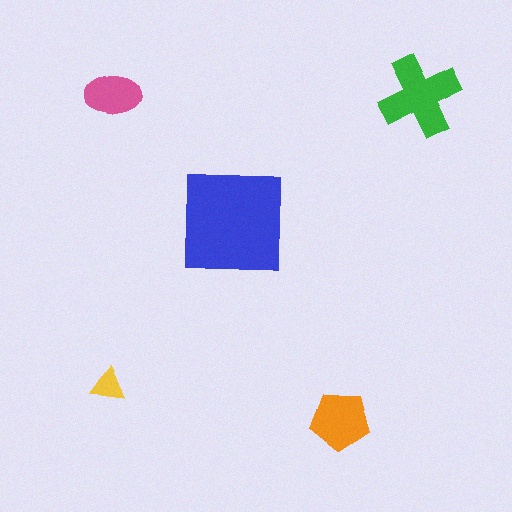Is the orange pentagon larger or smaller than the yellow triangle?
Larger.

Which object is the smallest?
The yellow triangle.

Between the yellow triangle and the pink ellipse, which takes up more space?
The pink ellipse.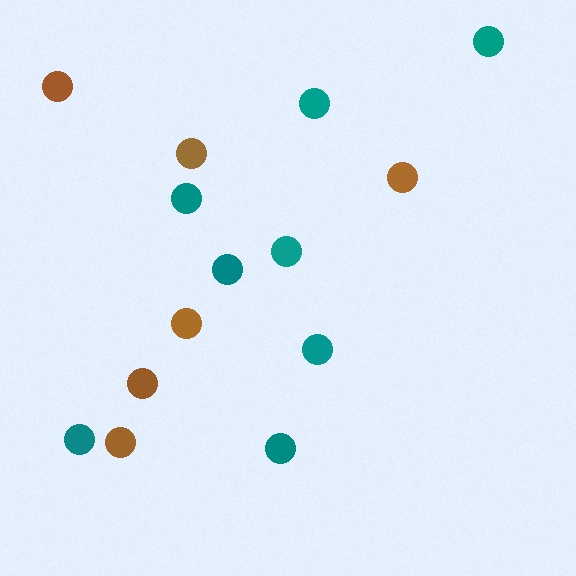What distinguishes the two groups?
There are 2 groups: one group of teal circles (8) and one group of brown circles (6).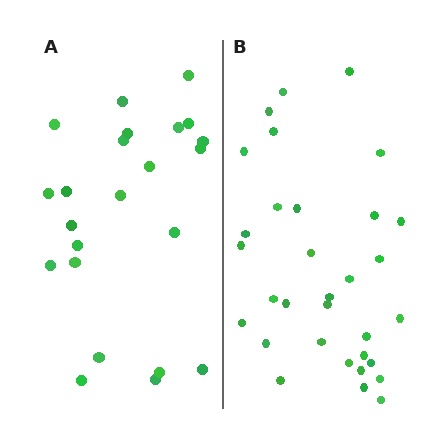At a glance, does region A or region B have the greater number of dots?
Region B (the right region) has more dots.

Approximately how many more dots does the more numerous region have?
Region B has roughly 8 or so more dots than region A.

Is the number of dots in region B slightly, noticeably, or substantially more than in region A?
Region B has noticeably more, but not dramatically so. The ratio is roughly 1.4 to 1.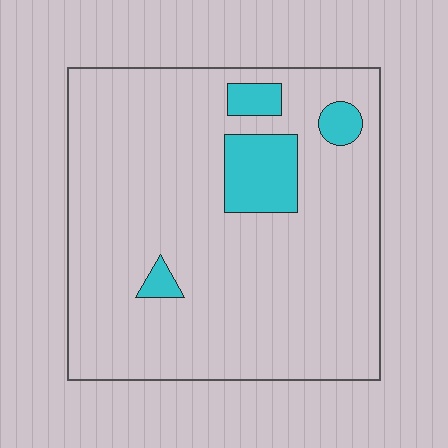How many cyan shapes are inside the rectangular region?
4.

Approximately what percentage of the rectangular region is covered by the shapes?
Approximately 10%.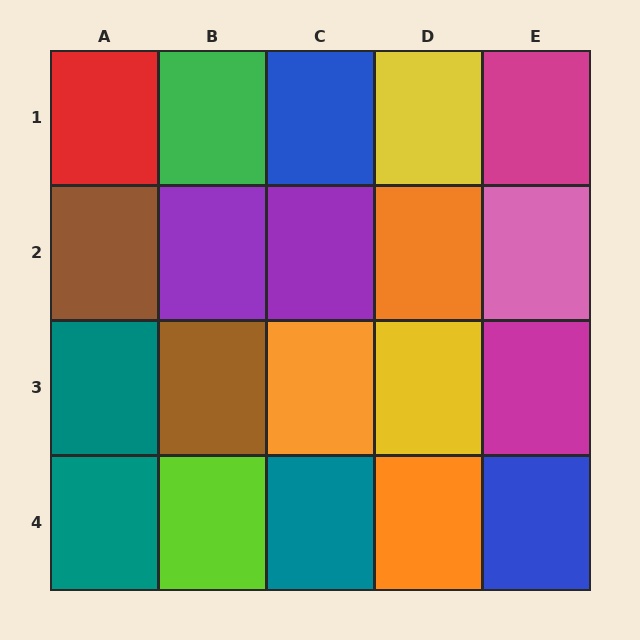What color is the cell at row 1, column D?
Yellow.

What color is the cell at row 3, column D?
Yellow.